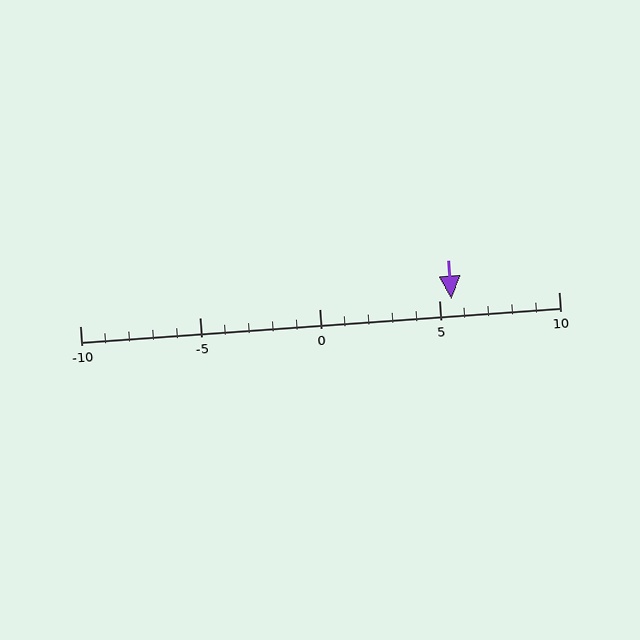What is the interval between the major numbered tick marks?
The major tick marks are spaced 5 units apart.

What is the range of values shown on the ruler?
The ruler shows values from -10 to 10.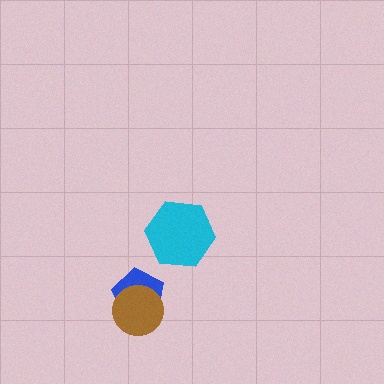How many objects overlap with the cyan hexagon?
0 objects overlap with the cyan hexagon.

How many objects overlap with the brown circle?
1 object overlaps with the brown circle.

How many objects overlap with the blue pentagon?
1 object overlaps with the blue pentagon.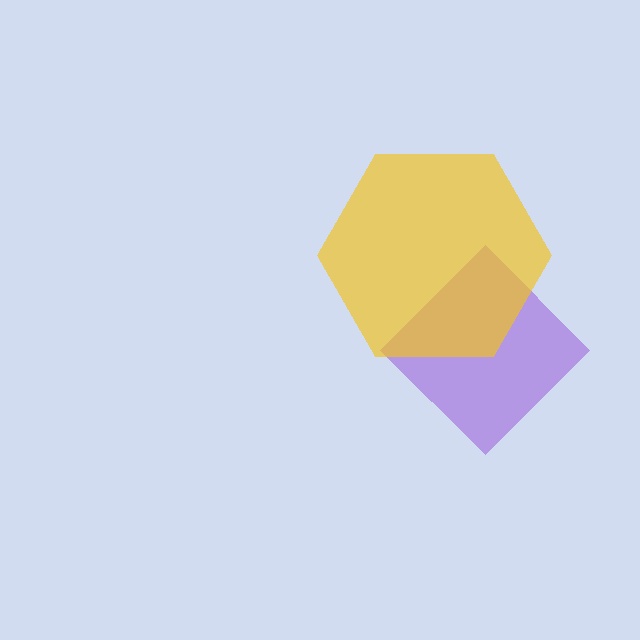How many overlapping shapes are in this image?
There are 2 overlapping shapes in the image.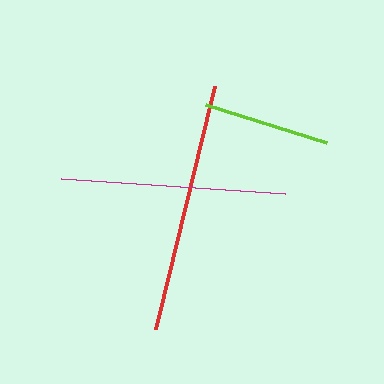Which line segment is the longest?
The red line is the longest at approximately 250 pixels.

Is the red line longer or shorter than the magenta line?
The red line is longer than the magenta line.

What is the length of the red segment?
The red segment is approximately 250 pixels long.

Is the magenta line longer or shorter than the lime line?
The magenta line is longer than the lime line.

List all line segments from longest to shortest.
From longest to shortest: red, magenta, lime.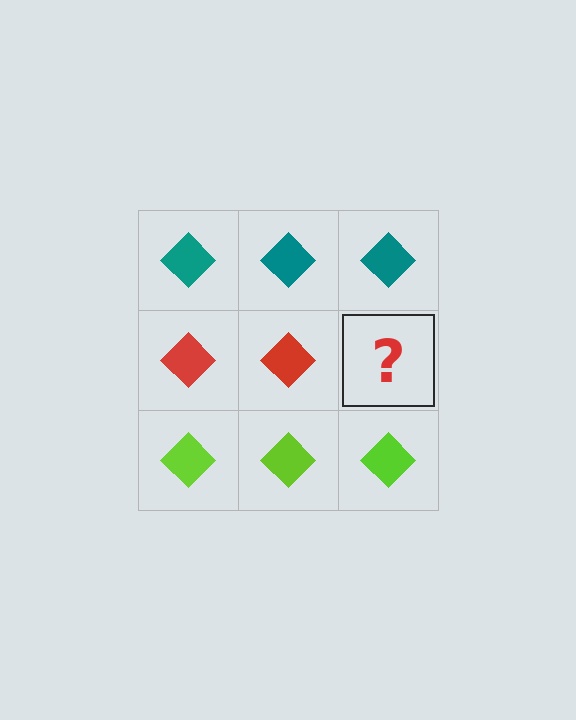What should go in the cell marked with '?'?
The missing cell should contain a red diamond.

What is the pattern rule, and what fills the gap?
The rule is that each row has a consistent color. The gap should be filled with a red diamond.